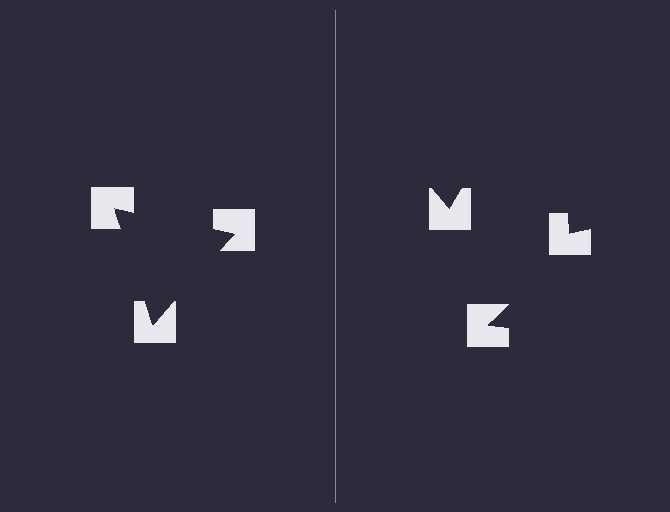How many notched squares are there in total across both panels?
6 — 3 on each side.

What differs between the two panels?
The notched squares are positioned identically on both sides; only the wedge orientations differ. On the left they align to a triangle; on the right they are misaligned.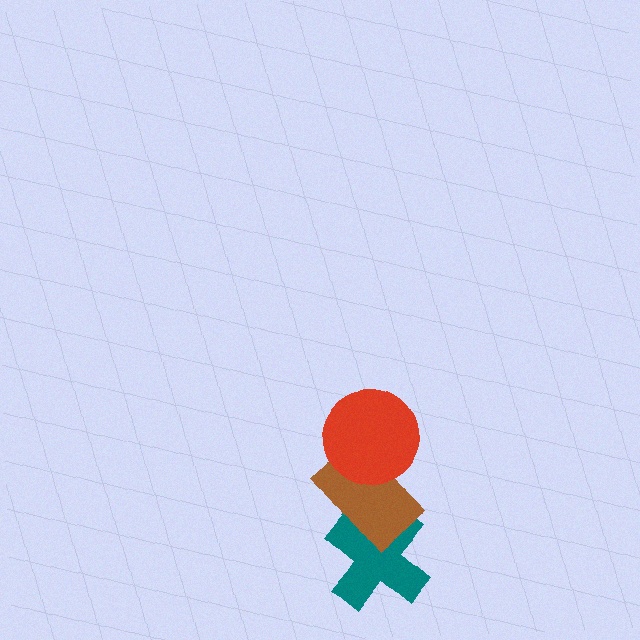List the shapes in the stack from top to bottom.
From top to bottom: the red circle, the brown rectangle, the teal cross.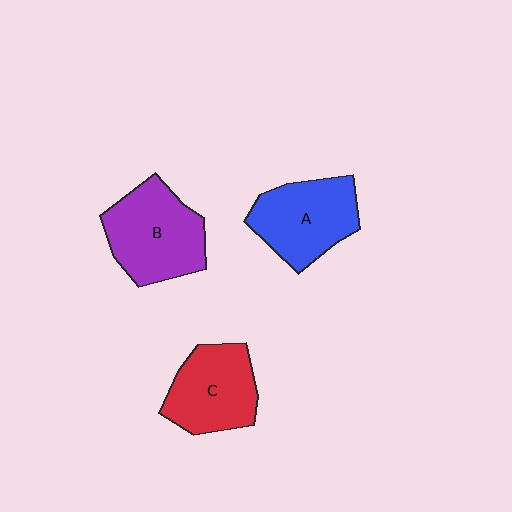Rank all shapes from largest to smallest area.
From largest to smallest: B (purple), A (blue), C (red).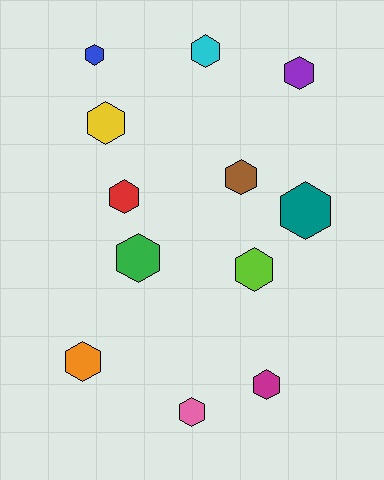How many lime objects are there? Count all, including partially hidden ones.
There is 1 lime object.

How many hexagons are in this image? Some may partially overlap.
There are 12 hexagons.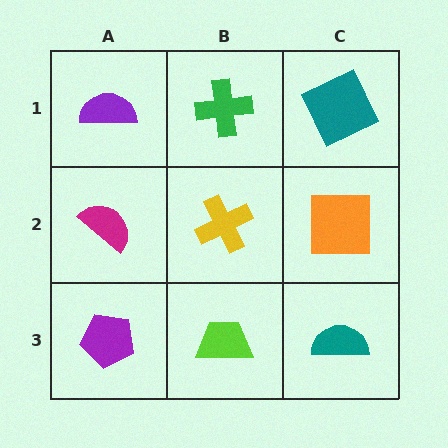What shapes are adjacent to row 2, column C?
A teal square (row 1, column C), a teal semicircle (row 3, column C), a yellow cross (row 2, column B).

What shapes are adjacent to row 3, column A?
A magenta semicircle (row 2, column A), a lime trapezoid (row 3, column B).